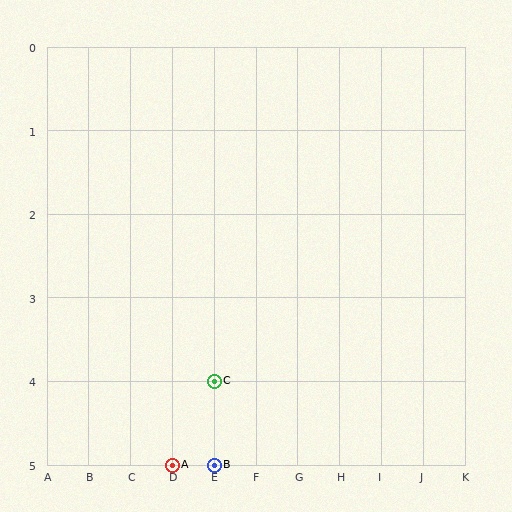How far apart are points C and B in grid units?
Points C and B are 1 row apart.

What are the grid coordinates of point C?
Point C is at grid coordinates (E, 4).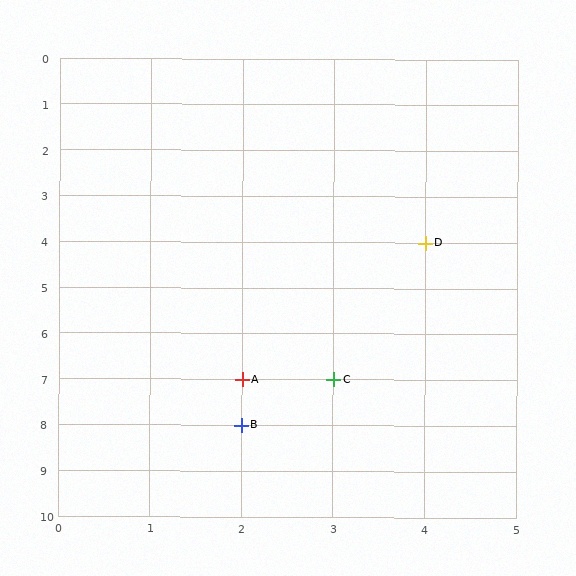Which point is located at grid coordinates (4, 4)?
Point D is at (4, 4).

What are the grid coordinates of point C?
Point C is at grid coordinates (3, 7).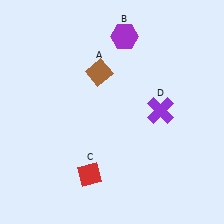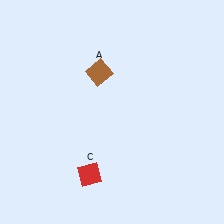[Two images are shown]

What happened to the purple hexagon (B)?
The purple hexagon (B) was removed in Image 2. It was in the top-right area of Image 1.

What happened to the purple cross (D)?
The purple cross (D) was removed in Image 2. It was in the top-right area of Image 1.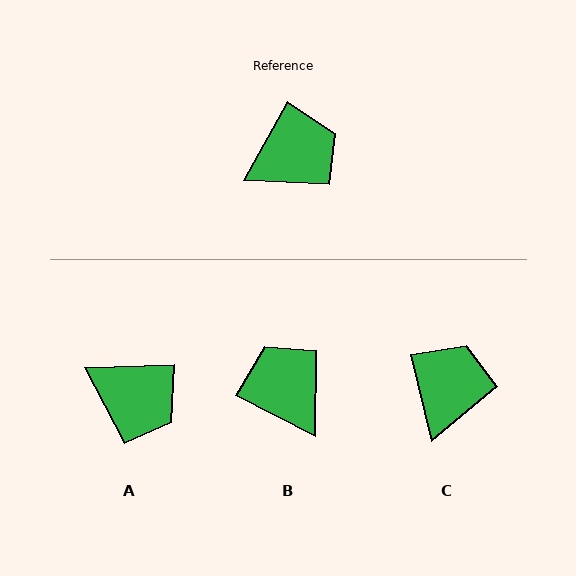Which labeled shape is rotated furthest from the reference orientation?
B, about 92 degrees away.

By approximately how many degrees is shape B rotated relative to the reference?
Approximately 92 degrees counter-clockwise.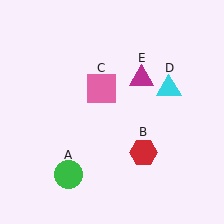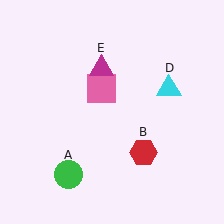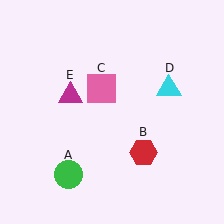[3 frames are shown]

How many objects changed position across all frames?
1 object changed position: magenta triangle (object E).